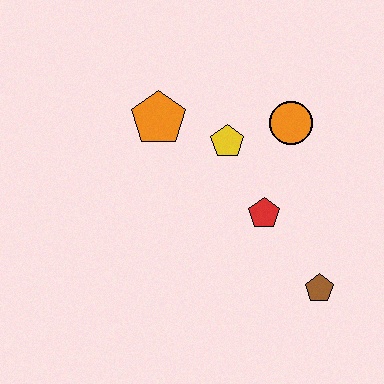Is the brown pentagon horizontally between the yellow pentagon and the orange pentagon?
No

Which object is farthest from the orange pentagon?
The brown pentagon is farthest from the orange pentagon.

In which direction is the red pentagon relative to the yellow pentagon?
The red pentagon is below the yellow pentagon.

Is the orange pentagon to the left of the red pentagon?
Yes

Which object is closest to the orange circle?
The yellow pentagon is closest to the orange circle.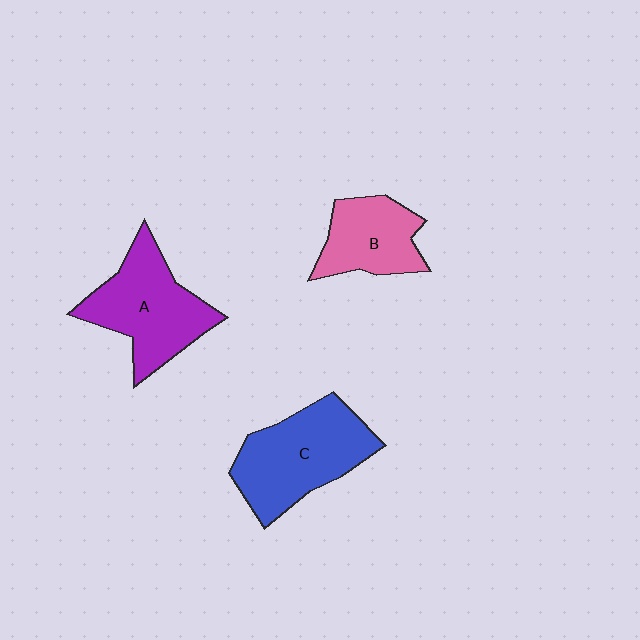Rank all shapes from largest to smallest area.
From largest to smallest: C (blue), A (purple), B (pink).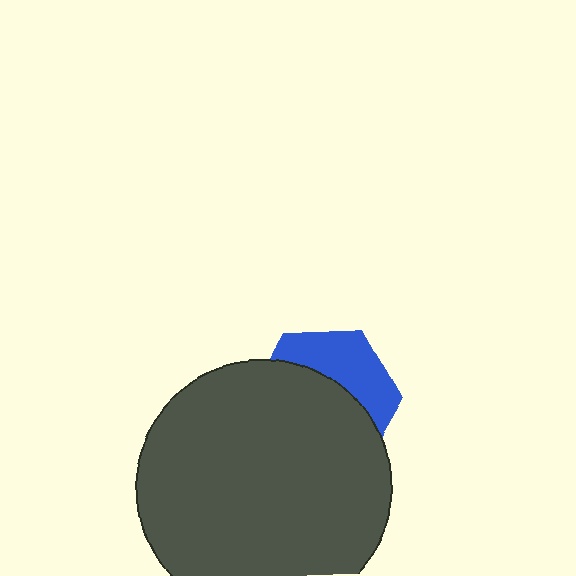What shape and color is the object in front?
The object in front is a dark gray circle.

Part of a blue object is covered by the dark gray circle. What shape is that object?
It is a hexagon.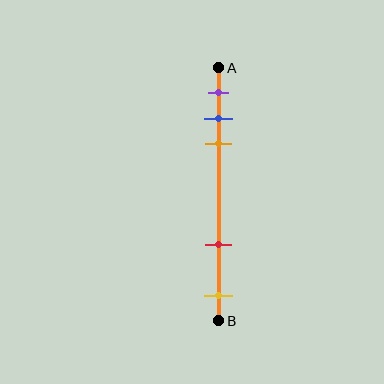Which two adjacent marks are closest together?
The blue and orange marks are the closest adjacent pair.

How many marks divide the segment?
There are 5 marks dividing the segment.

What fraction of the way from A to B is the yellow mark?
The yellow mark is approximately 90% (0.9) of the way from A to B.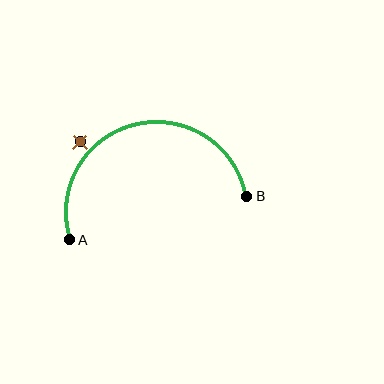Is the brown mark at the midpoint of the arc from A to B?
No — the brown mark does not lie on the arc at all. It sits slightly outside the curve.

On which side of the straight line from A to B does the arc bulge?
The arc bulges above the straight line connecting A and B.